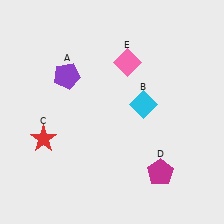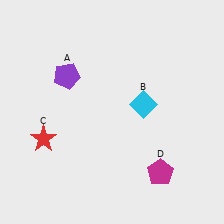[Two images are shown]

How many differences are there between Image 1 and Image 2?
There is 1 difference between the two images.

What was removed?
The pink diamond (E) was removed in Image 2.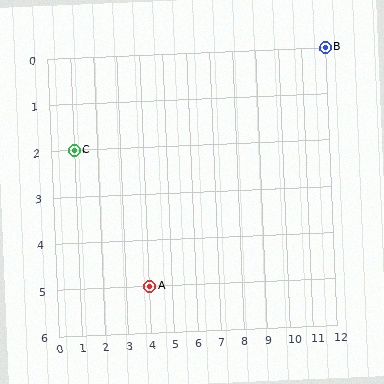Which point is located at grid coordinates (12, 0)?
Point B is at (12, 0).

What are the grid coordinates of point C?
Point C is at grid coordinates (1, 2).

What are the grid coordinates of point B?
Point B is at grid coordinates (12, 0).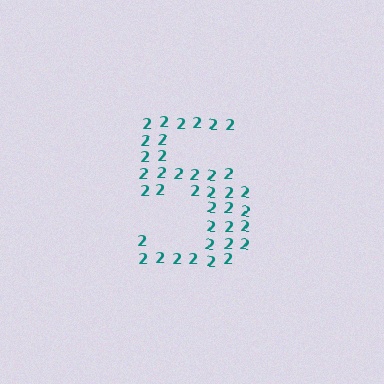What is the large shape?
The large shape is the digit 5.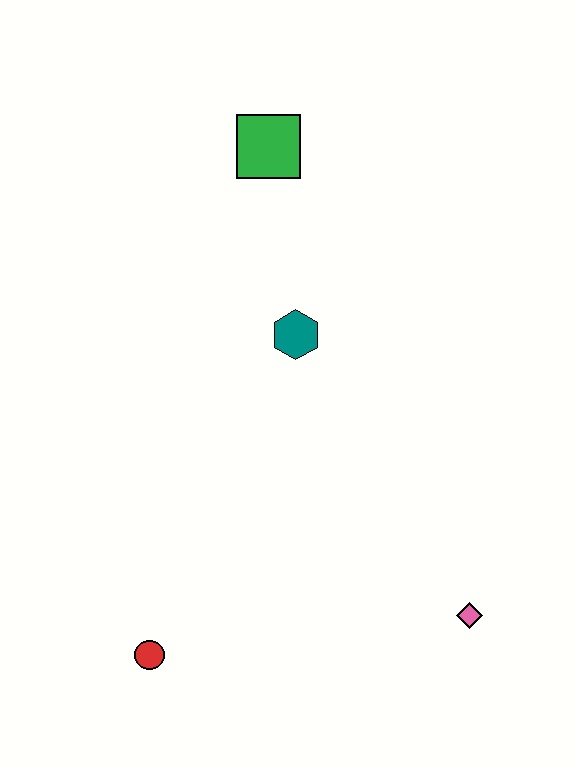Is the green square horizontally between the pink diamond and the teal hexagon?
No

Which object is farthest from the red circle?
The green square is farthest from the red circle.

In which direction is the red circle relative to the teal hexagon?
The red circle is below the teal hexagon.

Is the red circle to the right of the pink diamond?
No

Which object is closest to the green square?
The teal hexagon is closest to the green square.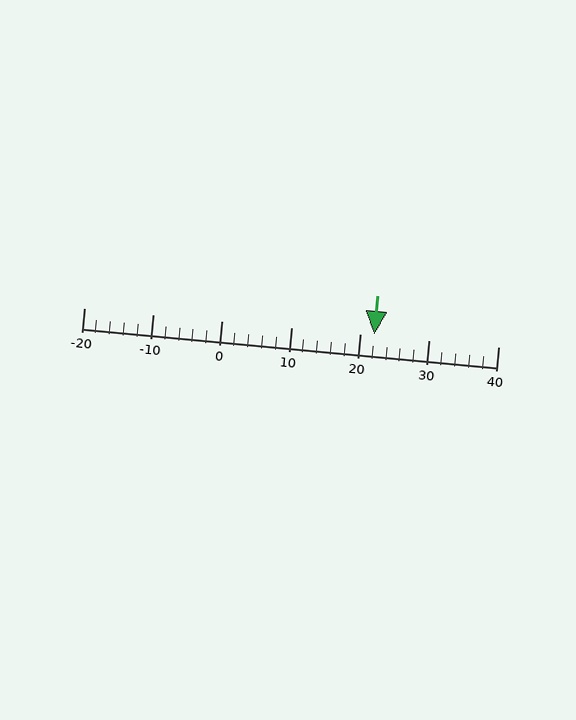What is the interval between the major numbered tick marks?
The major tick marks are spaced 10 units apart.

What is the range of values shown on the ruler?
The ruler shows values from -20 to 40.